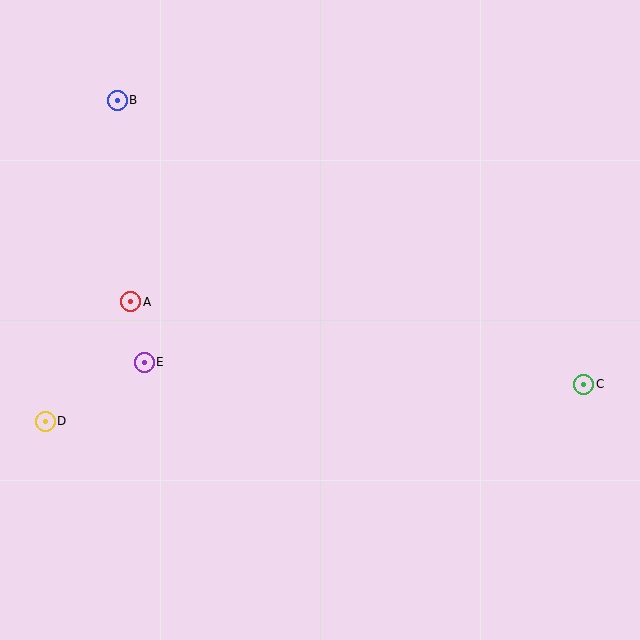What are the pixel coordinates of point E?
Point E is at (144, 362).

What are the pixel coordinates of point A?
Point A is at (130, 302).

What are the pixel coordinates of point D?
Point D is at (45, 421).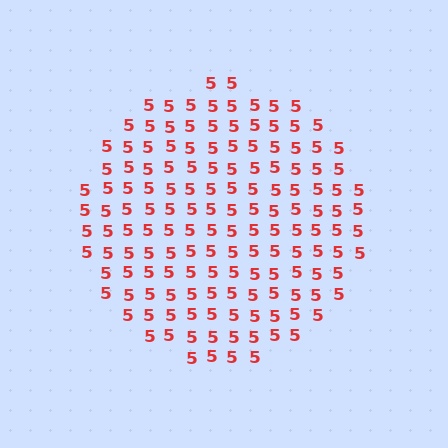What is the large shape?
The large shape is a circle.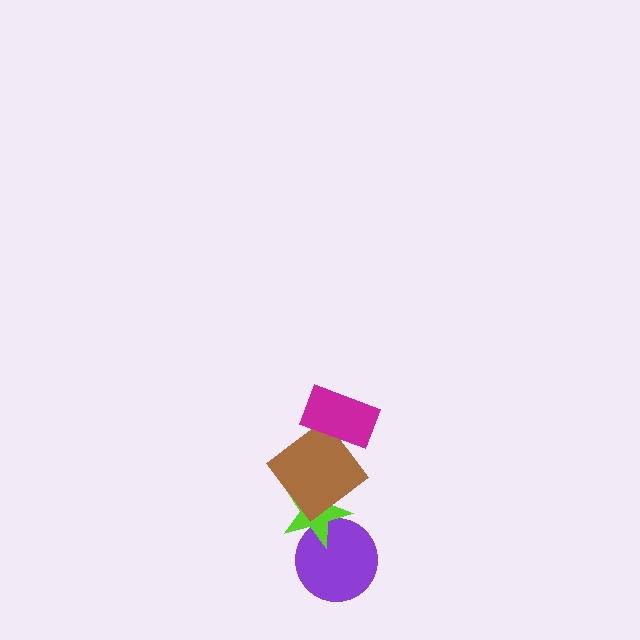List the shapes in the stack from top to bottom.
From top to bottom: the magenta rectangle, the brown diamond, the lime star, the purple circle.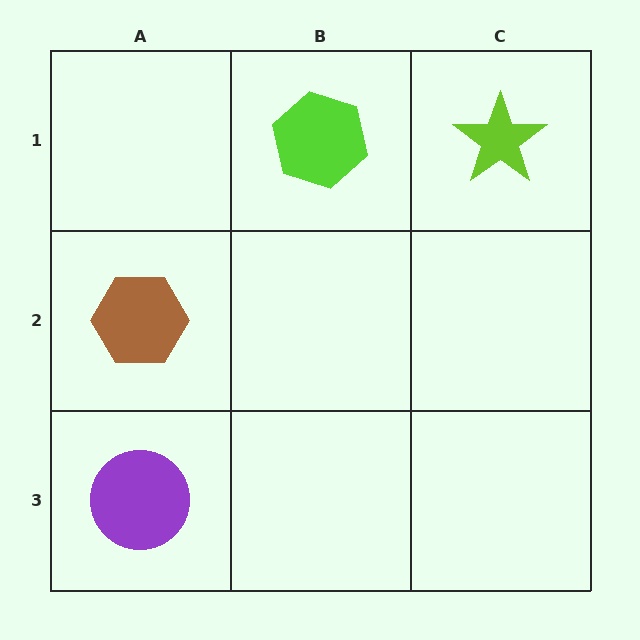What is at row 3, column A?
A purple circle.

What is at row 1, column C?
A lime star.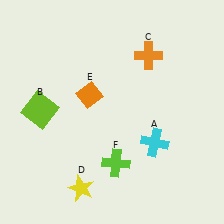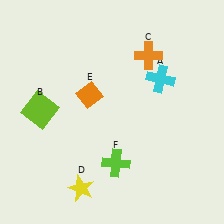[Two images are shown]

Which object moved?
The cyan cross (A) moved up.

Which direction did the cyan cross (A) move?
The cyan cross (A) moved up.